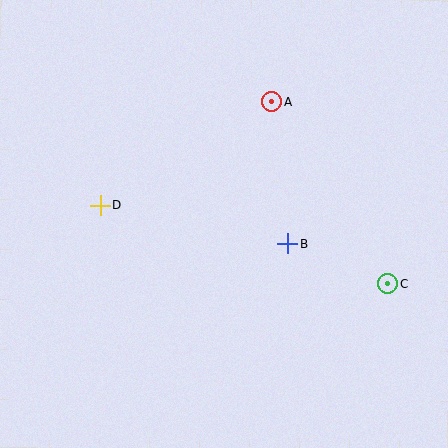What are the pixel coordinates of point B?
Point B is at (288, 244).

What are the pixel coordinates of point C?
Point C is at (387, 284).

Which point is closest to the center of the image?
Point B at (288, 244) is closest to the center.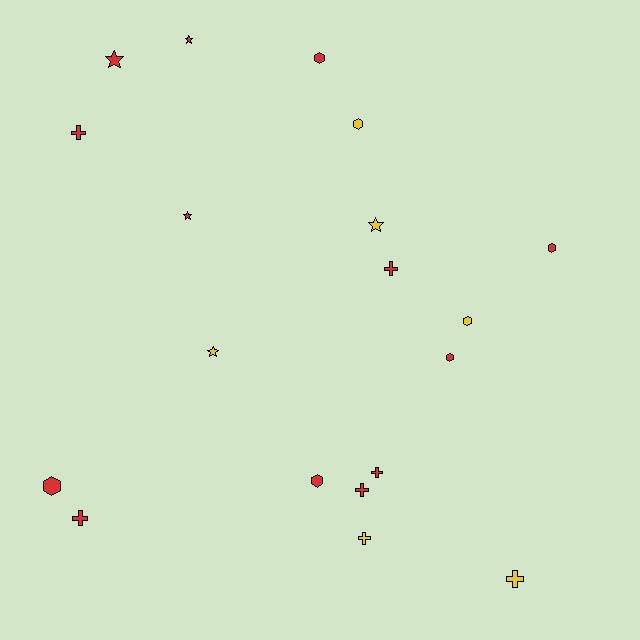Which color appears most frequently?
Red, with 13 objects.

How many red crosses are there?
There are 5 red crosses.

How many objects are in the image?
There are 19 objects.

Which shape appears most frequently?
Cross, with 7 objects.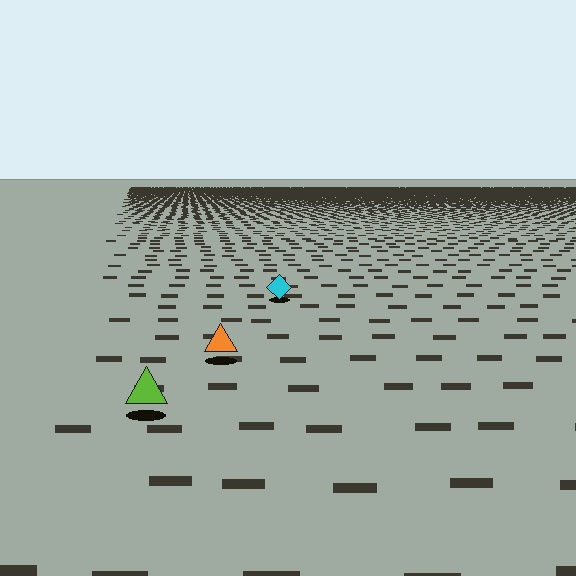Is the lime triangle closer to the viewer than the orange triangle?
Yes. The lime triangle is closer — you can tell from the texture gradient: the ground texture is coarser near it.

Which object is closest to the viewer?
The lime triangle is closest. The texture marks near it are larger and more spread out.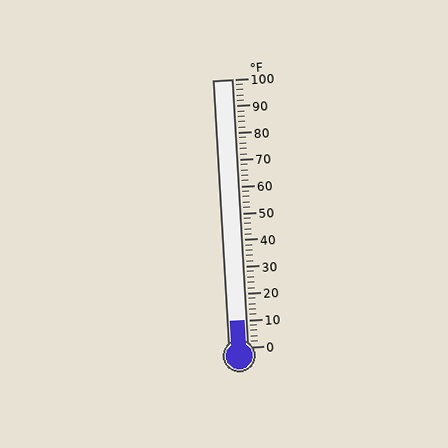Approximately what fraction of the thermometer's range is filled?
The thermometer is filled to approximately 10% of its range.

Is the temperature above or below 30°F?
The temperature is below 30°F.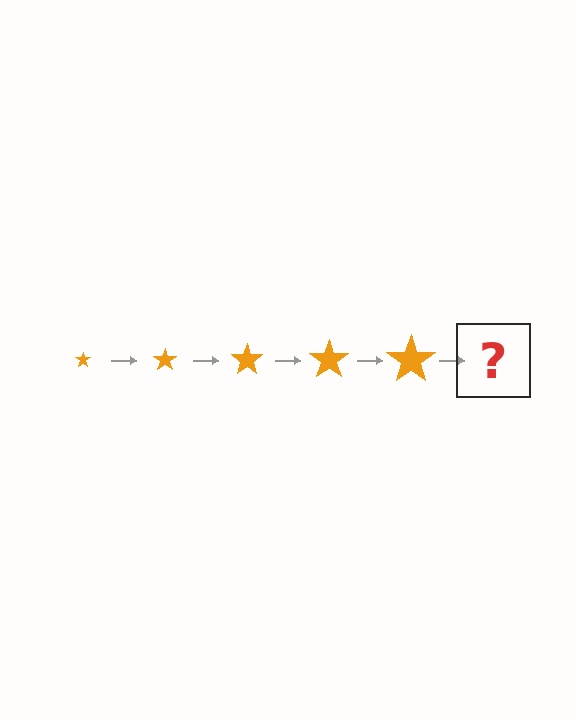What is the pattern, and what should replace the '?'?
The pattern is that the star gets progressively larger each step. The '?' should be an orange star, larger than the previous one.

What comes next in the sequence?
The next element should be an orange star, larger than the previous one.